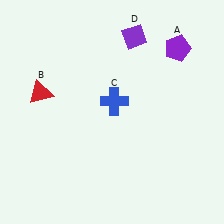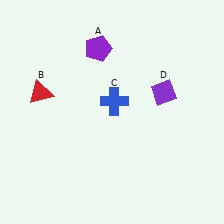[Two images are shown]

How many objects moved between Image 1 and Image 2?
2 objects moved between the two images.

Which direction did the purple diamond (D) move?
The purple diamond (D) moved down.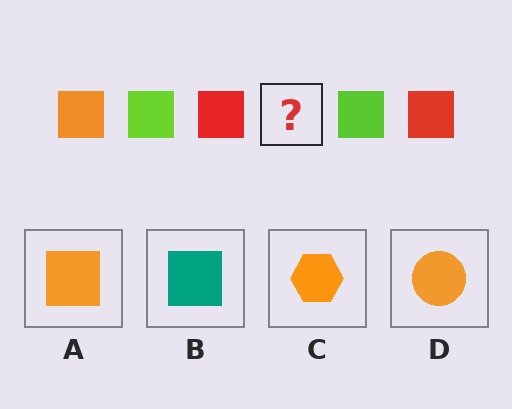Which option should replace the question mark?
Option A.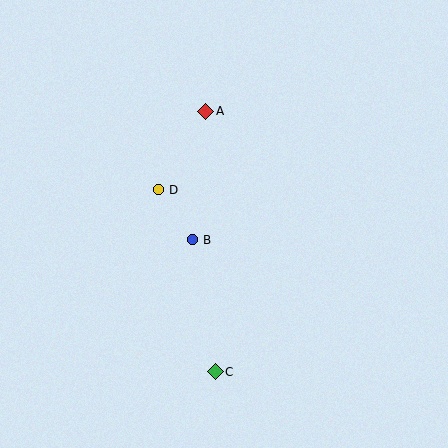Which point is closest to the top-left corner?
Point A is closest to the top-left corner.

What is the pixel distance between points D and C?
The distance between D and C is 191 pixels.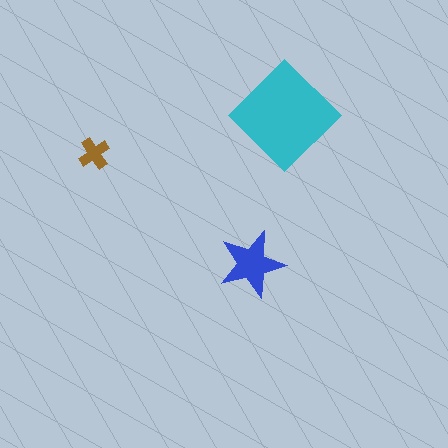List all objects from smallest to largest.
The brown cross, the blue star, the cyan diamond.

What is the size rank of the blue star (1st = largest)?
2nd.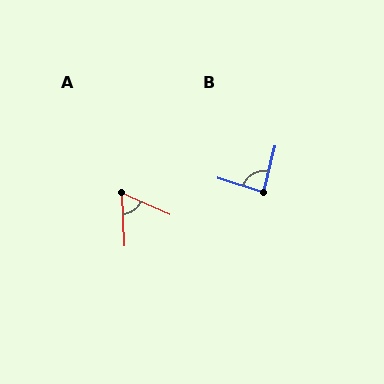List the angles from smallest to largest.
A (63°), B (87°).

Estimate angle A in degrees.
Approximately 63 degrees.